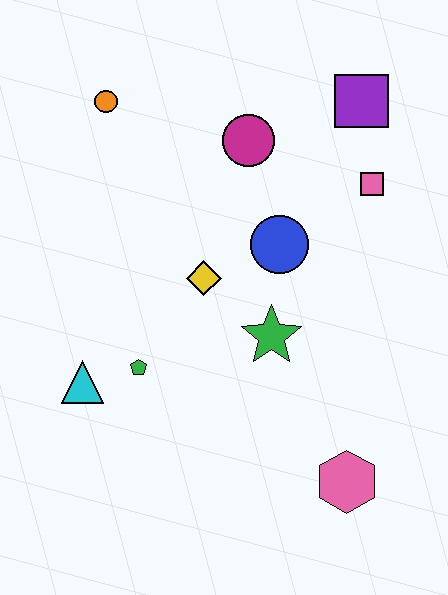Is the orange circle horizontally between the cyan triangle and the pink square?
Yes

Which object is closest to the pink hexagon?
The green star is closest to the pink hexagon.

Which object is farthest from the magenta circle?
The pink hexagon is farthest from the magenta circle.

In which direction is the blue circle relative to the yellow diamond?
The blue circle is to the right of the yellow diamond.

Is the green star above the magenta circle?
No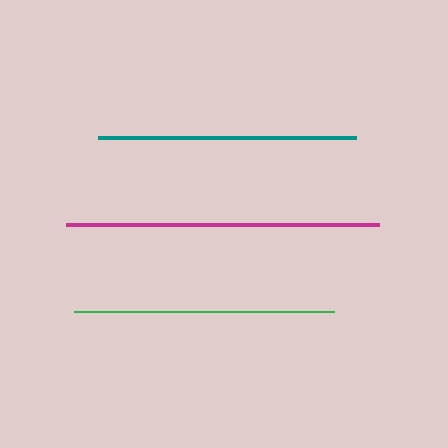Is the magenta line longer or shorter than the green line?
The magenta line is longer than the green line.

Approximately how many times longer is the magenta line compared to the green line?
The magenta line is approximately 1.2 times the length of the green line.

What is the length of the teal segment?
The teal segment is approximately 258 pixels long.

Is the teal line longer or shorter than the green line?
The green line is longer than the teal line.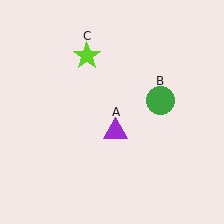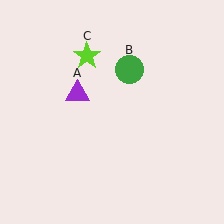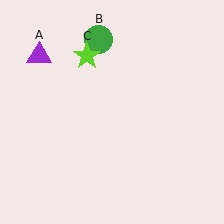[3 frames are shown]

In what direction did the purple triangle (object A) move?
The purple triangle (object A) moved up and to the left.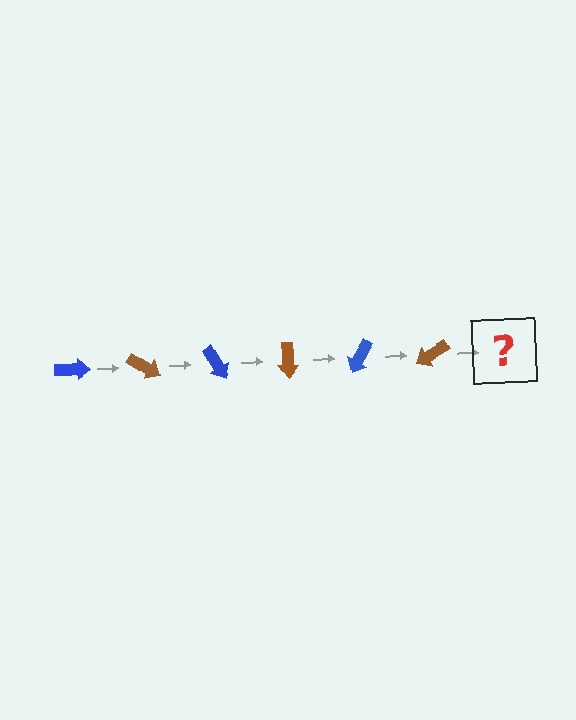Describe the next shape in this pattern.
It should be a blue arrow, rotated 180 degrees from the start.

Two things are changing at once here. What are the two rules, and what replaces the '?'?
The two rules are that it rotates 30 degrees each step and the color cycles through blue and brown. The '?' should be a blue arrow, rotated 180 degrees from the start.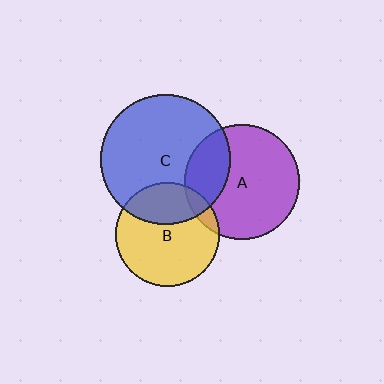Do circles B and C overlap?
Yes.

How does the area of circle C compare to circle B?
Approximately 1.6 times.